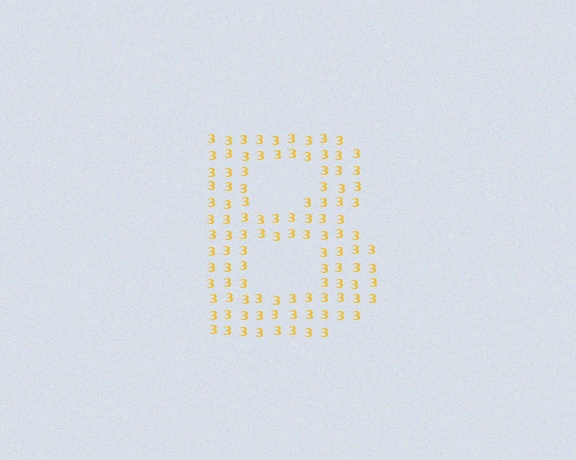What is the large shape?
The large shape is the letter B.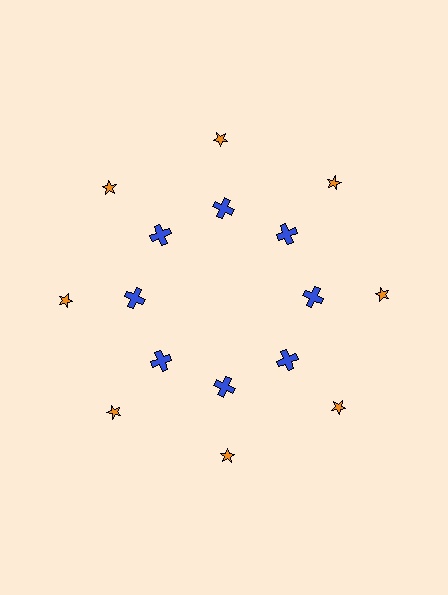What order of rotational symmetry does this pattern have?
This pattern has 8-fold rotational symmetry.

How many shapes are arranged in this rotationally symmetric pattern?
There are 16 shapes, arranged in 8 groups of 2.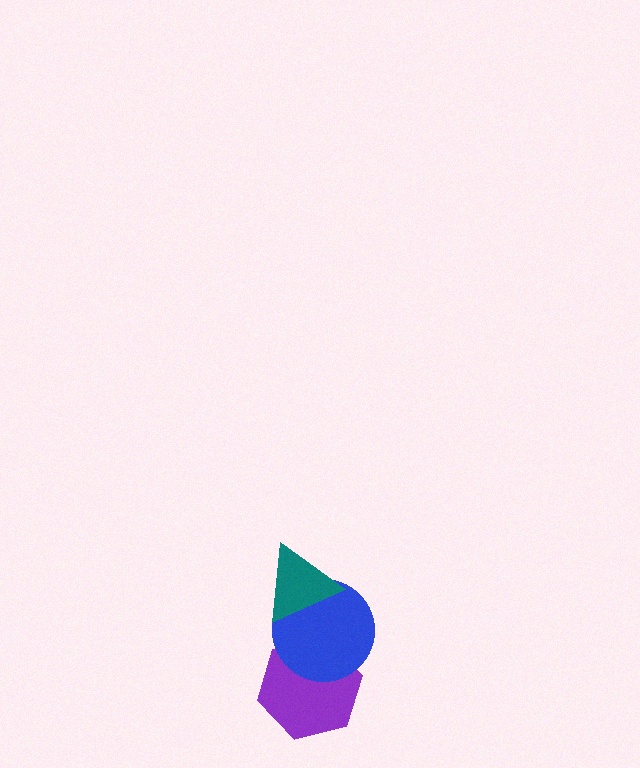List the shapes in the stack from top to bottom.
From top to bottom: the teal triangle, the blue circle, the purple hexagon.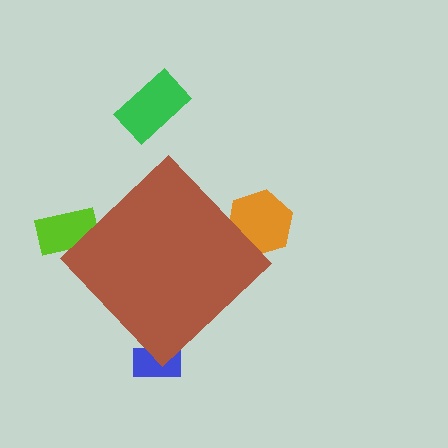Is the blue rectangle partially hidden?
Yes, the blue rectangle is partially hidden behind the brown diamond.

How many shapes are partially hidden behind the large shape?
3 shapes are partially hidden.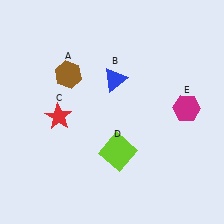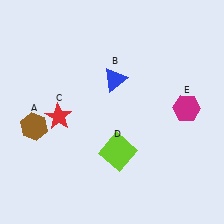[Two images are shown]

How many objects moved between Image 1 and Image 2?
1 object moved between the two images.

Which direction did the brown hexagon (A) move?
The brown hexagon (A) moved down.